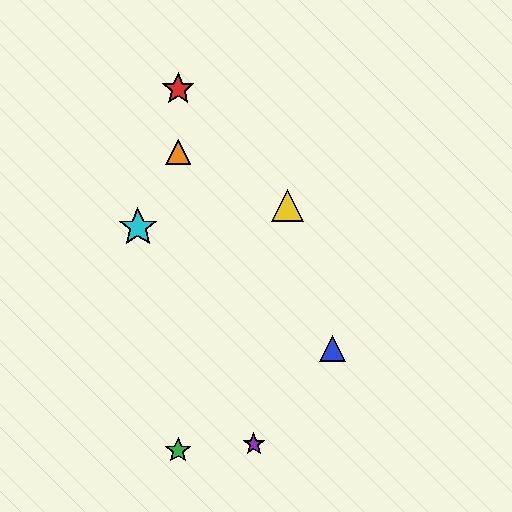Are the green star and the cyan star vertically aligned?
No, the green star is at x≈178 and the cyan star is at x≈138.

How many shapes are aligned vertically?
3 shapes (the red star, the green star, the orange triangle) are aligned vertically.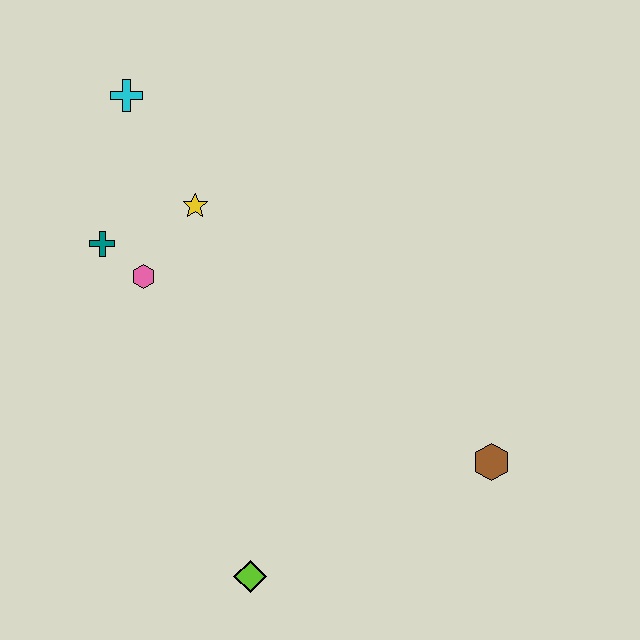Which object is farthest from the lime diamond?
The cyan cross is farthest from the lime diamond.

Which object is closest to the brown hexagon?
The lime diamond is closest to the brown hexagon.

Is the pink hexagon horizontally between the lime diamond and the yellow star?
No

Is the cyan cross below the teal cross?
No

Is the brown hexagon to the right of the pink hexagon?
Yes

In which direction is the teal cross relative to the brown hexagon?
The teal cross is to the left of the brown hexagon.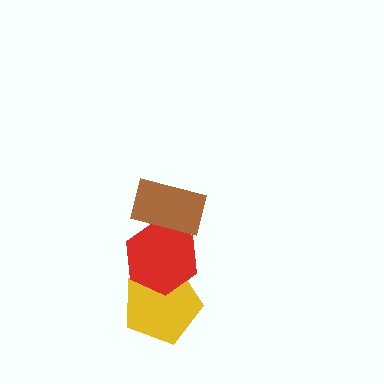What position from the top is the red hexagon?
The red hexagon is 2nd from the top.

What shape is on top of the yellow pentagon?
The red hexagon is on top of the yellow pentagon.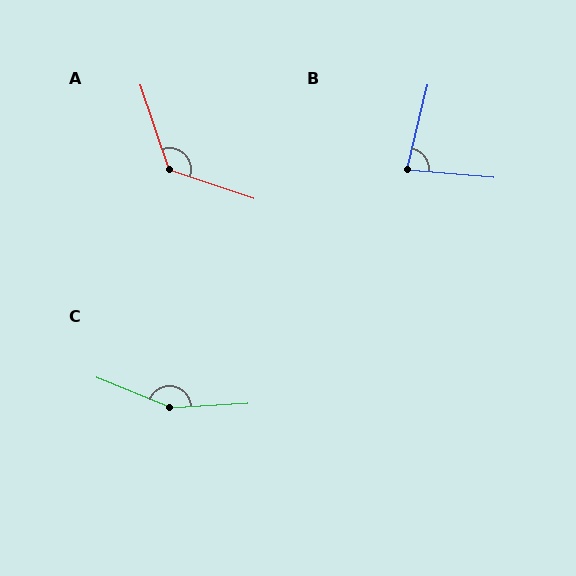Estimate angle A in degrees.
Approximately 128 degrees.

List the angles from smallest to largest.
B (81°), A (128°), C (155°).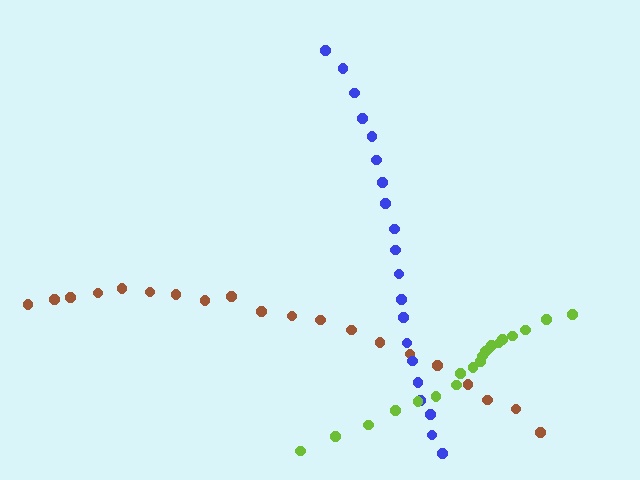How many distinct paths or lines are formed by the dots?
There are 3 distinct paths.